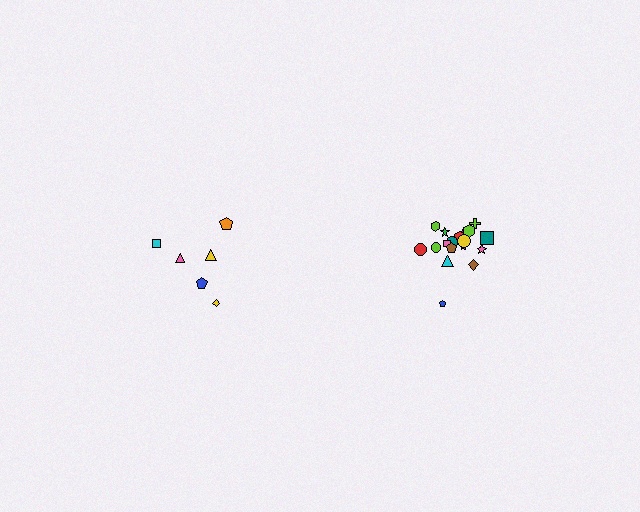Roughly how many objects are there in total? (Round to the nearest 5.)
Roughly 25 objects in total.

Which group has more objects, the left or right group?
The right group.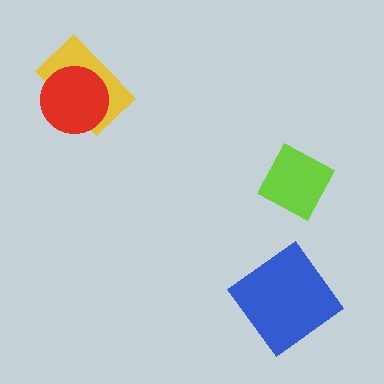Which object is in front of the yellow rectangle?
The red circle is in front of the yellow rectangle.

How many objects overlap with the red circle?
1 object overlaps with the red circle.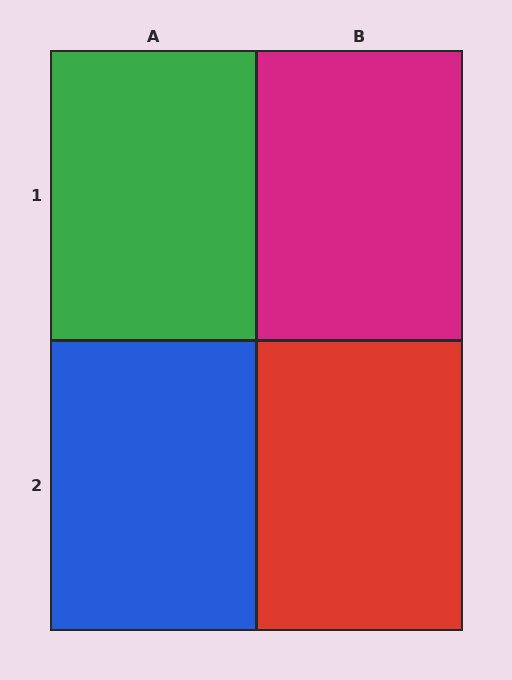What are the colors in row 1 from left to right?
Green, magenta.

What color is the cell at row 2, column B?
Red.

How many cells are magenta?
1 cell is magenta.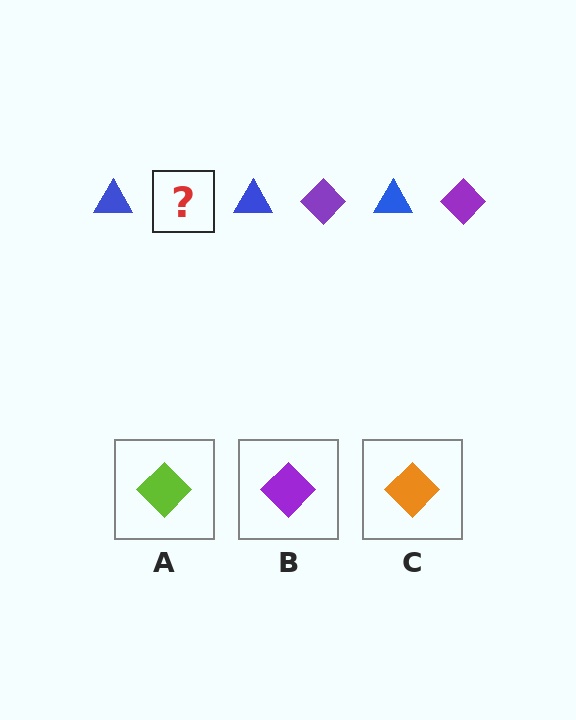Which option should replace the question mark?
Option B.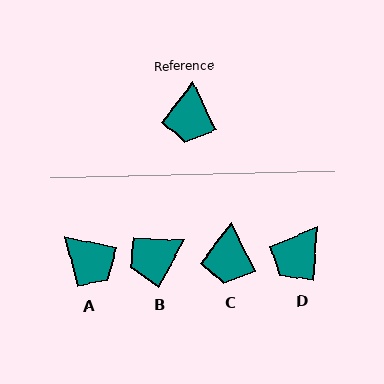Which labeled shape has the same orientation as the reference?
C.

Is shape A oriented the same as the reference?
No, it is off by about 53 degrees.